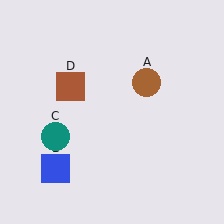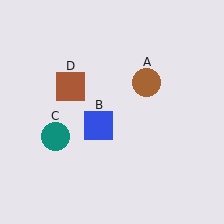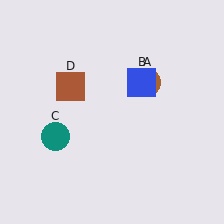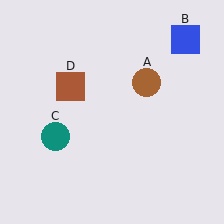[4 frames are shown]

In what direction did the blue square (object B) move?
The blue square (object B) moved up and to the right.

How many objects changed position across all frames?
1 object changed position: blue square (object B).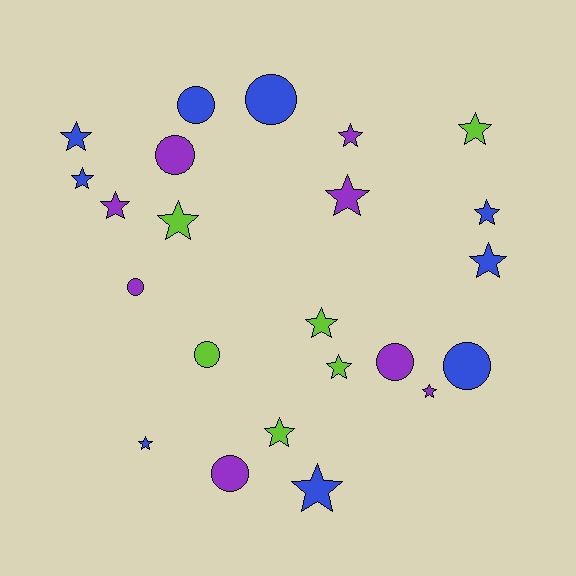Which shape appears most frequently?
Star, with 15 objects.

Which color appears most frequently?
Blue, with 9 objects.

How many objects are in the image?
There are 23 objects.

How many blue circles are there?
There are 3 blue circles.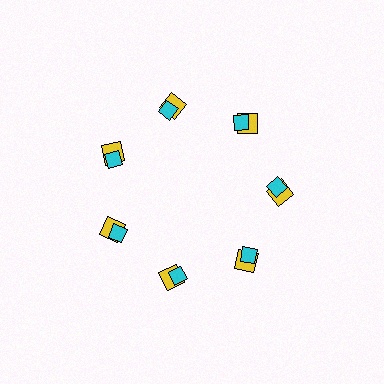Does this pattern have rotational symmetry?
Yes, this pattern has 7-fold rotational symmetry. It looks the same after rotating 51 degrees around the center.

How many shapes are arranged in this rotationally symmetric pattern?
There are 14 shapes, arranged in 7 groups of 2.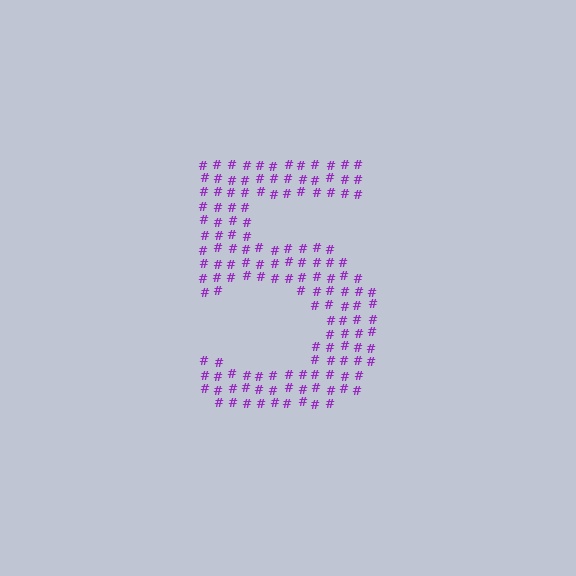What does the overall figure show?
The overall figure shows the digit 5.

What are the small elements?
The small elements are hash symbols.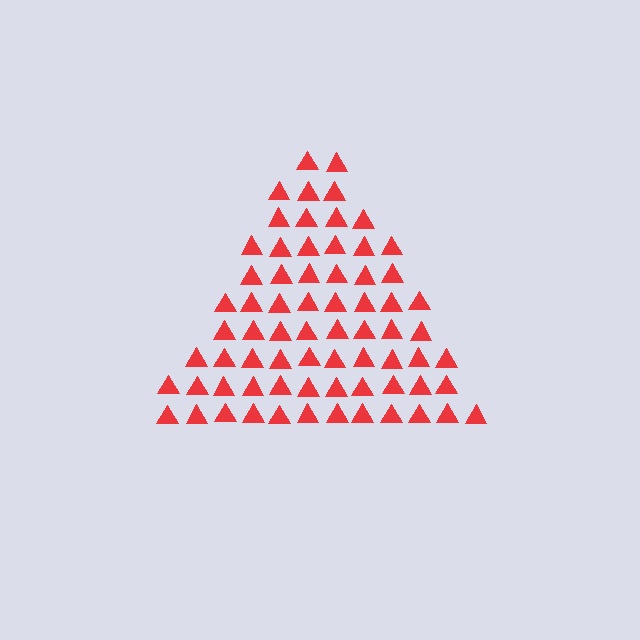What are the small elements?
The small elements are triangles.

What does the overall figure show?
The overall figure shows a triangle.